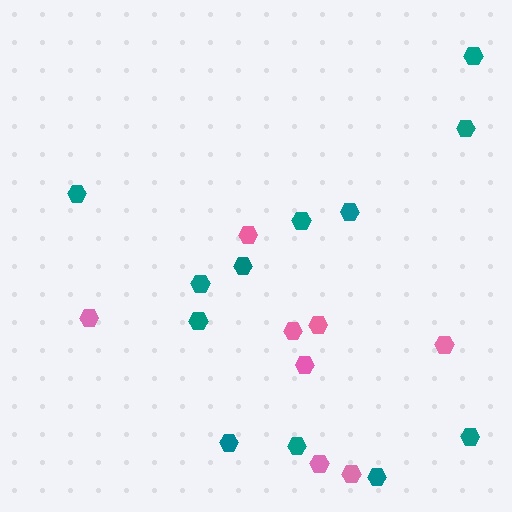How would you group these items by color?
There are 2 groups: one group of pink hexagons (8) and one group of teal hexagons (12).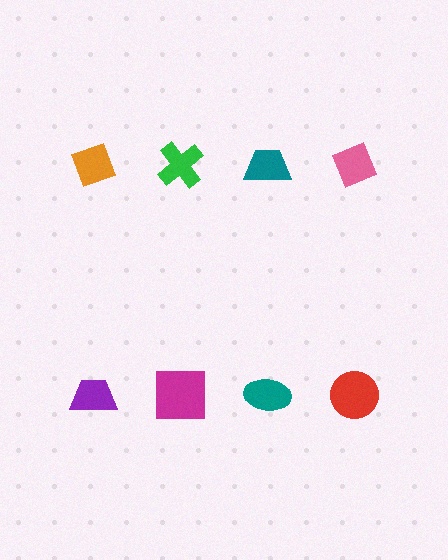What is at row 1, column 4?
A pink diamond.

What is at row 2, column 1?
A purple trapezoid.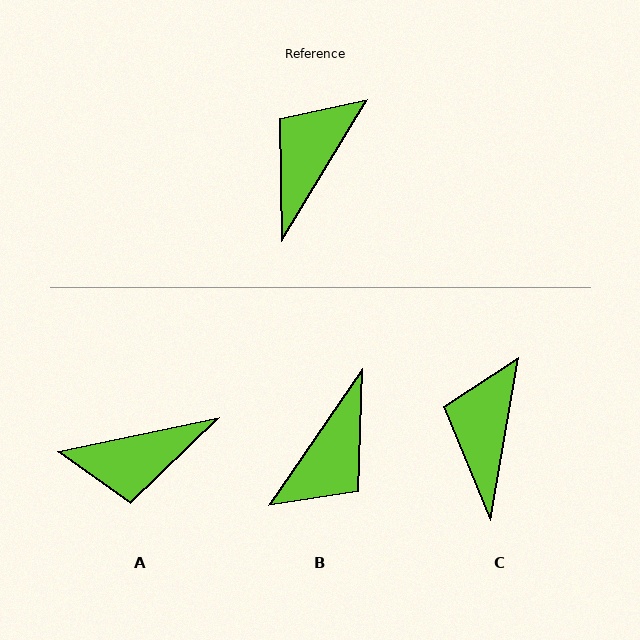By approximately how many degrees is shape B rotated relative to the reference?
Approximately 177 degrees counter-clockwise.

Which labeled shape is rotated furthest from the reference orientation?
B, about 177 degrees away.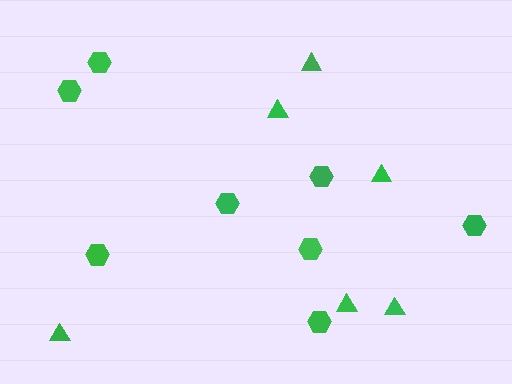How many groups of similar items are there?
There are 2 groups: one group of triangles (6) and one group of hexagons (8).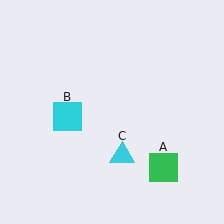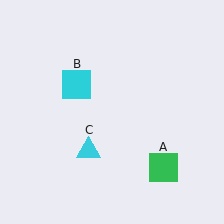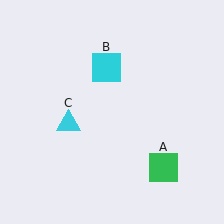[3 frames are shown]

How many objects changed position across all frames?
2 objects changed position: cyan square (object B), cyan triangle (object C).